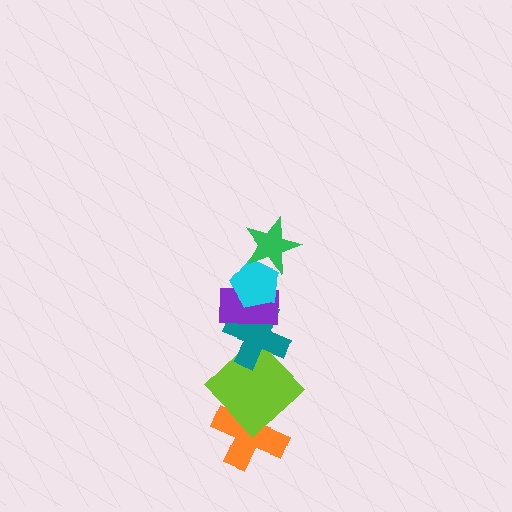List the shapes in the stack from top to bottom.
From top to bottom: the green star, the cyan pentagon, the purple rectangle, the teal cross, the lime diamond, the orange cross.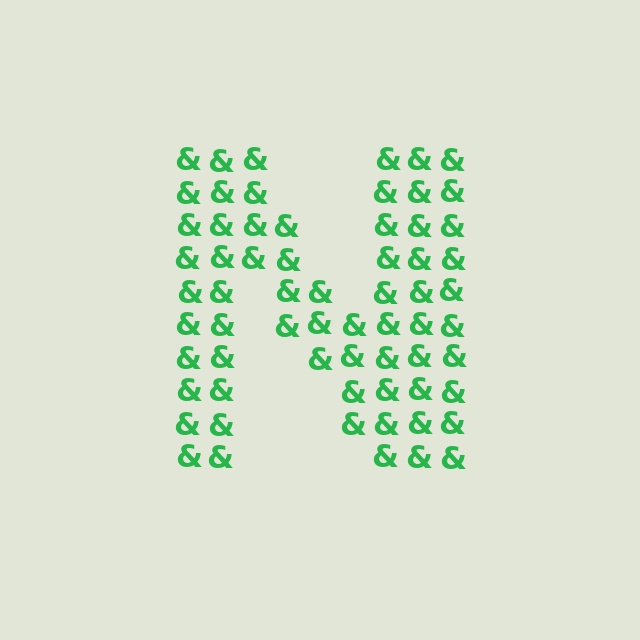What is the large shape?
The large shape is the letter N.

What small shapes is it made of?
It is made of small ampersands.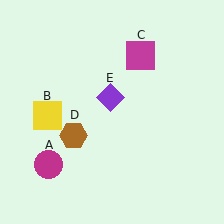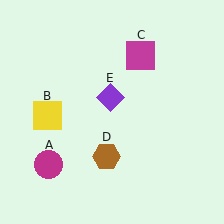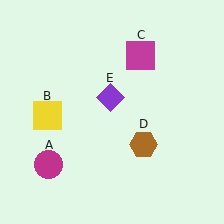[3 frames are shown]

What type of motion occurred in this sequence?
The brown hexagon (object D) rotated counterclockwise around the center of the scene.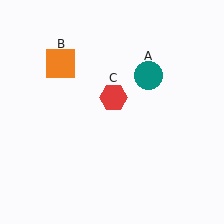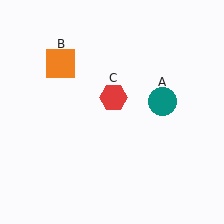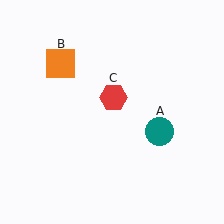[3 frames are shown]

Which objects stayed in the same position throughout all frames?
Orange square (object B) and red hexagon (object C) remained stationary.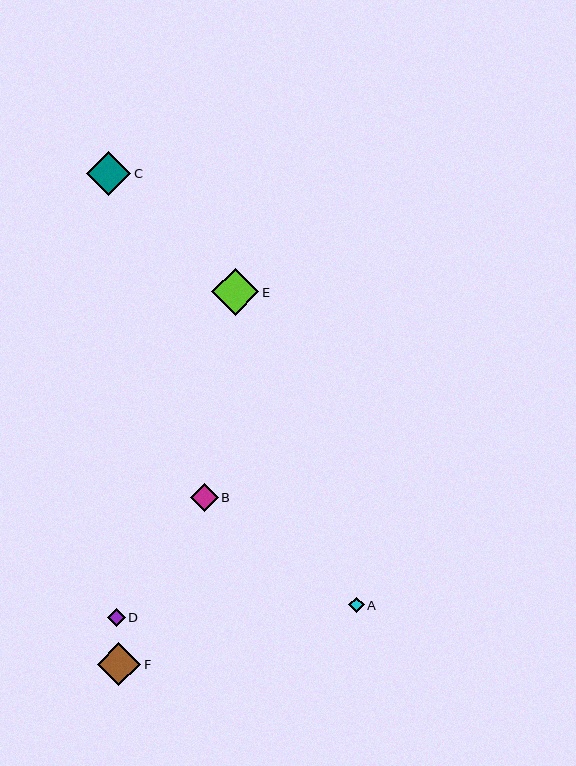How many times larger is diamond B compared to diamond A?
Diamond B is approximately 1.8 times the size of diamond A.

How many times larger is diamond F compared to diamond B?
Diamond F is approximately 1.5 times the size of diamond B.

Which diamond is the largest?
Diamond E is the largest with a size of approximately 47 pixels.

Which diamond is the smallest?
Diamond A is the smallest with a size of approximately 16 pixels.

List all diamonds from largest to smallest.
From largest to smallest: E, C, F, B, D, A.